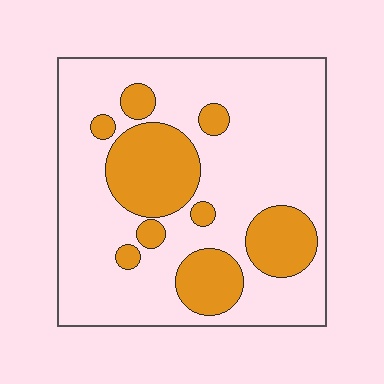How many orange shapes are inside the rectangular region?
9.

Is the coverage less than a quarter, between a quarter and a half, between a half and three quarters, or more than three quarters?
Between a quarter and a half.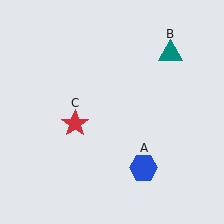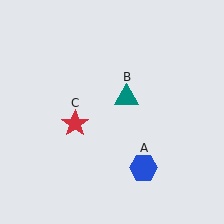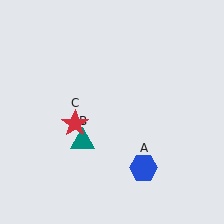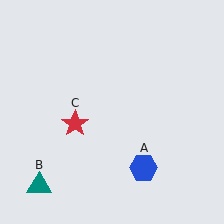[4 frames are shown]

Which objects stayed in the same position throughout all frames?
Blue hexagon (object A) and red star (object C) remained stationary.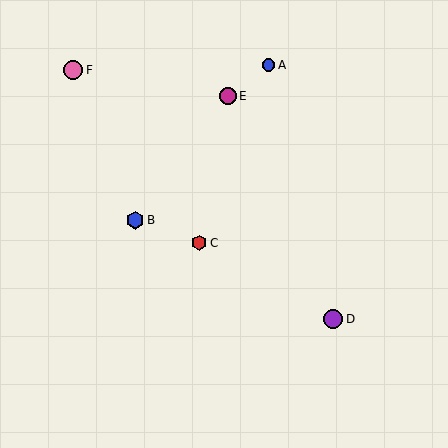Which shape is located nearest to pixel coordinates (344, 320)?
The purple circle (labeled D) at (333, 319) is nearest to that location.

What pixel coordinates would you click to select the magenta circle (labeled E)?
Click at (228, 96) to select the magenta circle E.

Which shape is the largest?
The purple circle (labeled D) is the largest.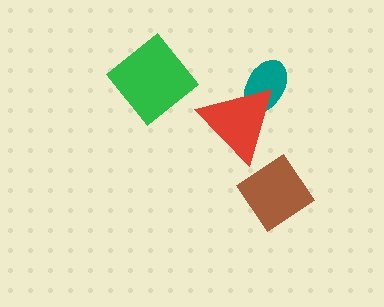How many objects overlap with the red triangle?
1 object overlaps with the red triangle.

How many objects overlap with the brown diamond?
0 objects overlap with the brown diamond.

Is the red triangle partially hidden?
No, no other shape covers it.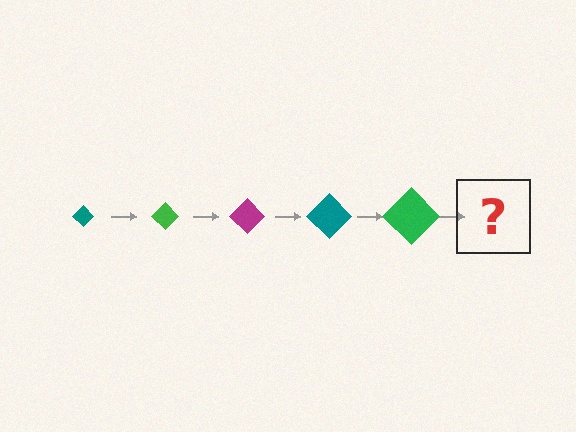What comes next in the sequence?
The next element should be a magenta diamond, larger than the previous one.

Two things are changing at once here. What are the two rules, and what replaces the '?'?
The two rules are that the diamond grows larger each step and the color cycles through teal, green, and magenta. The '?' should be a magenta diamond, larger than the previous one.